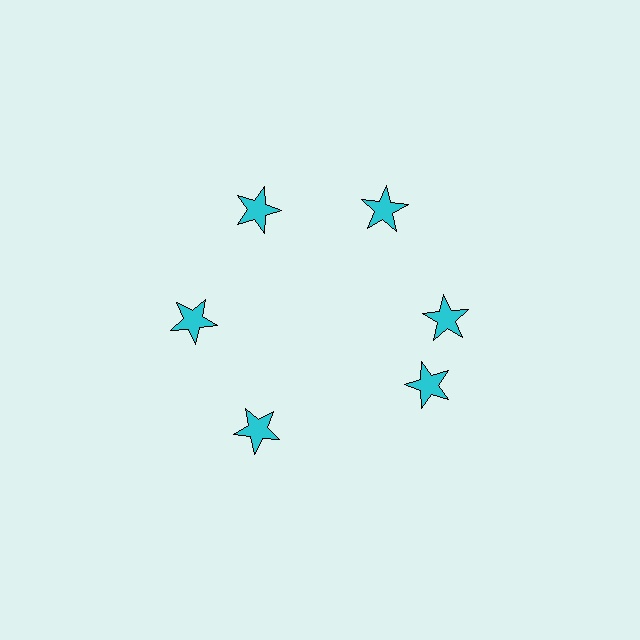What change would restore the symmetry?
The symmetry would be restored by rotating it back into even spacing with its neighbors so that all 6 stars sit at equal angles and equal distance from the center.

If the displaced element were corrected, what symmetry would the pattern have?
It would have 6-fold rotational symmetry — the pattern would map onto itself every 60 degrees.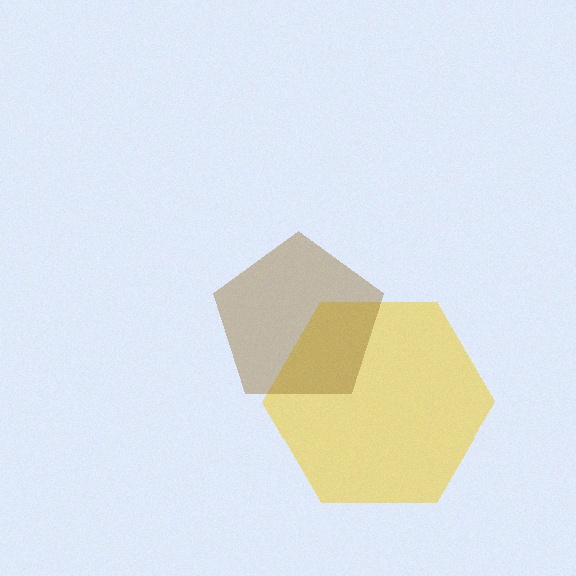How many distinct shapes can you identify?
There are 2 distinct shapes: a yellow hexagon, a brown pentagon.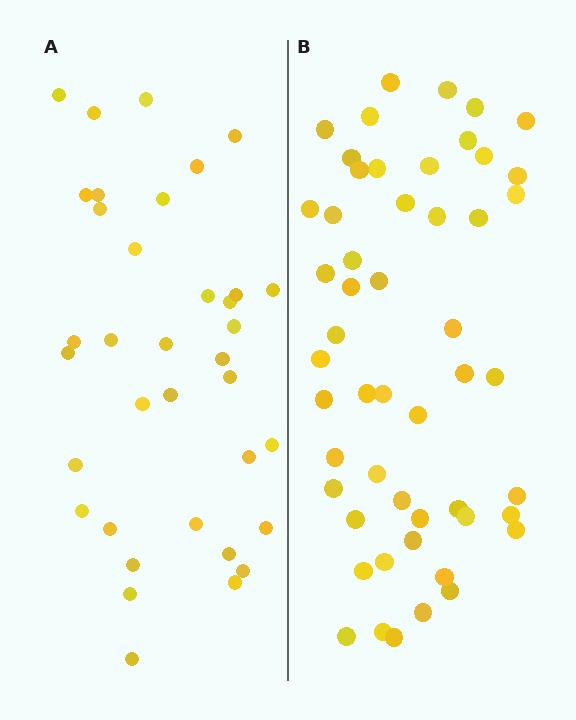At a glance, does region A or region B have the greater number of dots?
Region B (the right region) has more dots.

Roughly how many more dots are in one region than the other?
Region B has approximately 15 more dots than region A.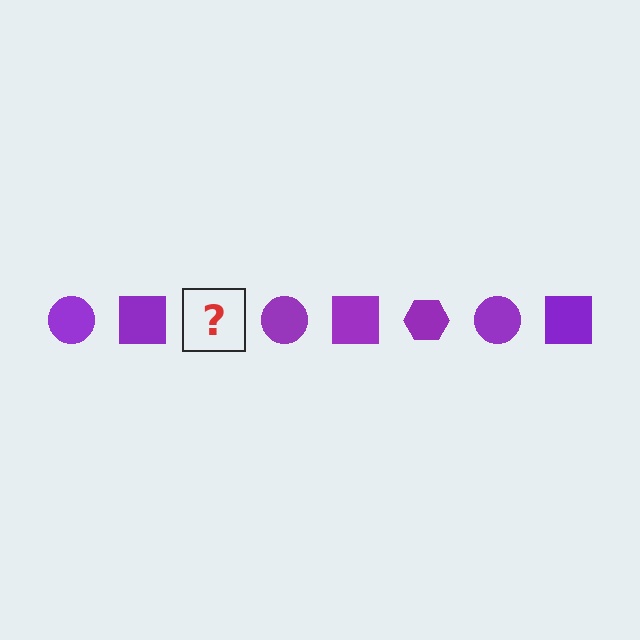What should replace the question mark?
The question mark should be replaced with a purple hexagon.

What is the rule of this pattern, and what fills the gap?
The rule is that the pattern cycles through circle, square, hexagon shapes in purple. The gap should be filled with a purple hexagon.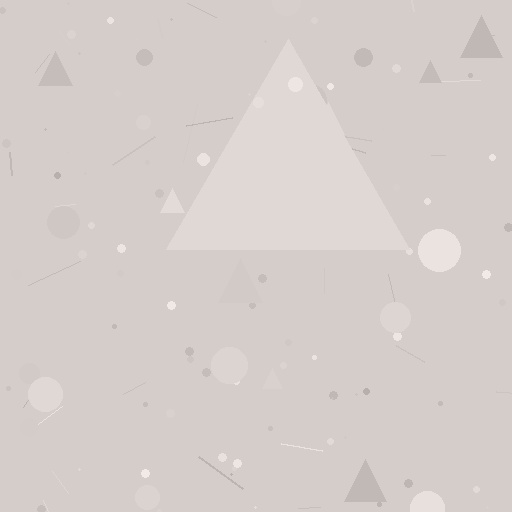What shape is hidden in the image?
A triangle is hidden in the image.